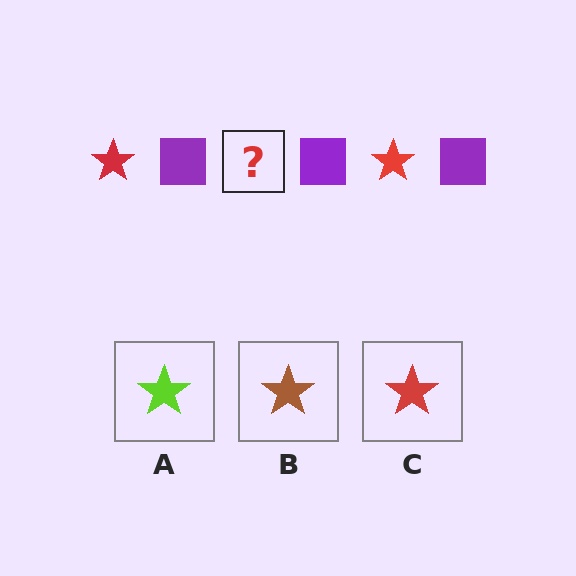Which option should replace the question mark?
Option C.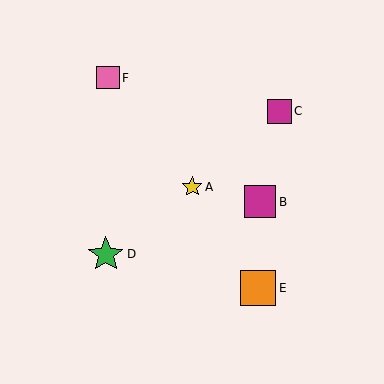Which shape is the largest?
The green star (labeled D) is the largest.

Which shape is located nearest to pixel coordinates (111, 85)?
The pink square (labeled F) at (108, 78) is nearest to that location.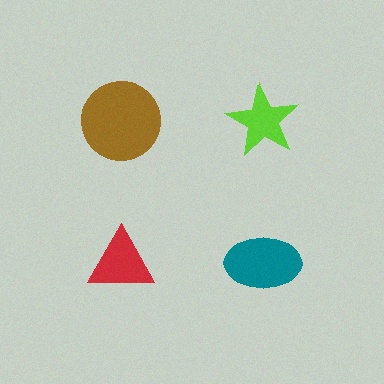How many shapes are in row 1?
2 shapes.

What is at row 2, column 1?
A red triangle.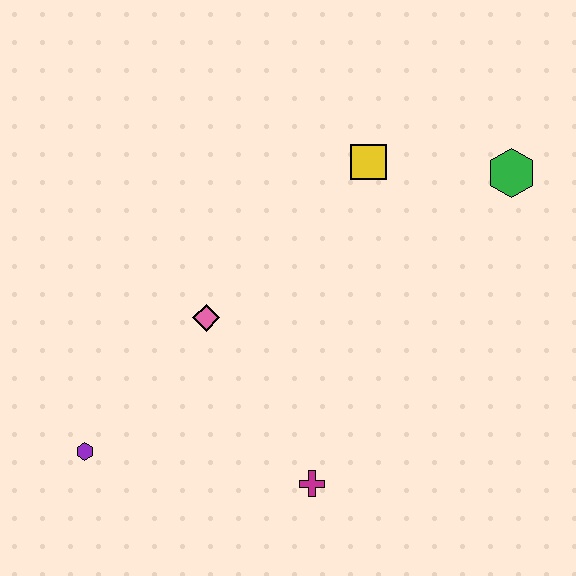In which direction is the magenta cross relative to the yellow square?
The magenta cross is below the yellow square.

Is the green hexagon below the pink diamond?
No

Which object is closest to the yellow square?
The green hexagon is closest to the yellow square.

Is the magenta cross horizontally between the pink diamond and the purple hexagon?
No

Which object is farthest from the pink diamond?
The green hexagon is farthest from the pink diamond.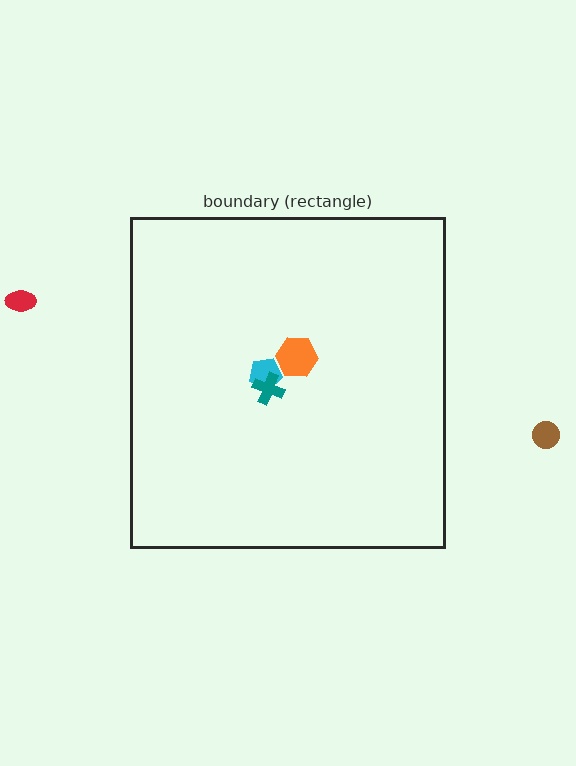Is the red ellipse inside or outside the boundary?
Outside.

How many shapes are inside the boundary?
3 inside, 2 outside.